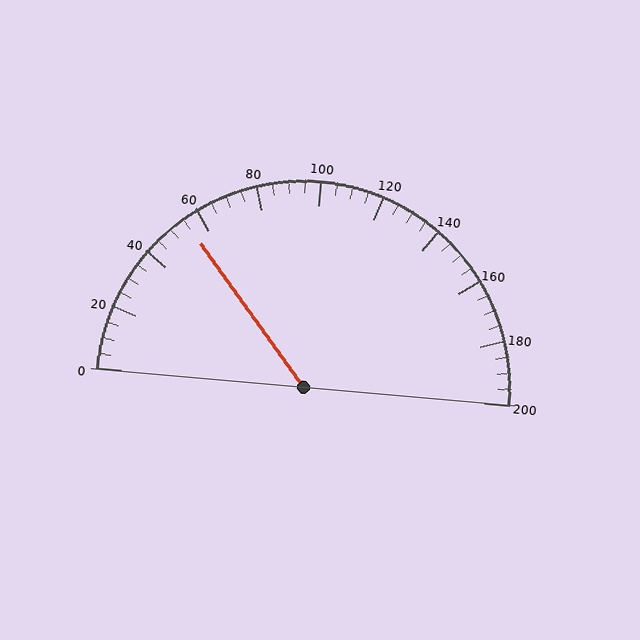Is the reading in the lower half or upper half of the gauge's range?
The reading is in the lower half of the range (0 to 200).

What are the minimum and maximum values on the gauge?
The gauge ranges from 0 to 200.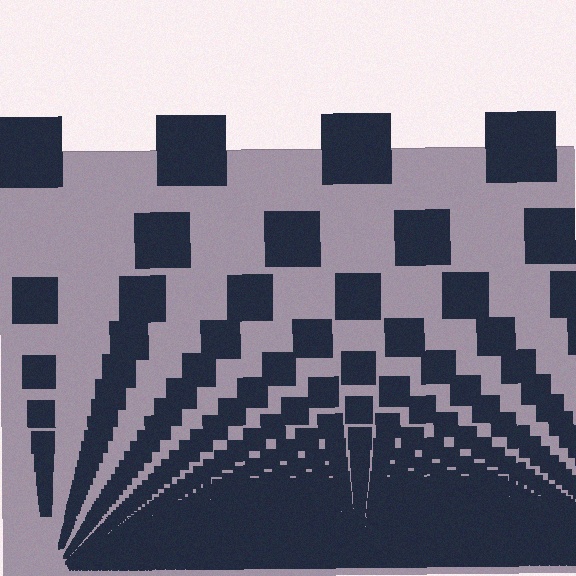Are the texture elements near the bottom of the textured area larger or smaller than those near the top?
Smaller. The gradient is inverted — elements near the bottom are smaller and denser.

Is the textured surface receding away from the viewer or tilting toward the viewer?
The surface appears to tilt toward the viewer. Texture elements get larger and sparser toward the top.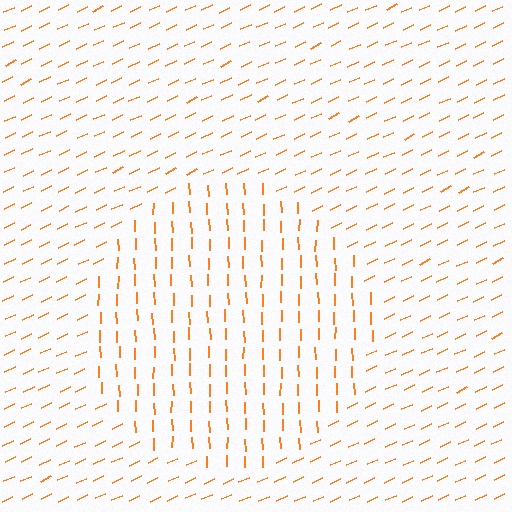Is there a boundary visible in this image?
Yes, there is a texture boundary formed by a change in line orientation.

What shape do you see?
I see a circle.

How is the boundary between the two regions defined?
The boundary is defined purely by a change in line orientation (approximately 66 degrees difference). All lines are the same color and thickness.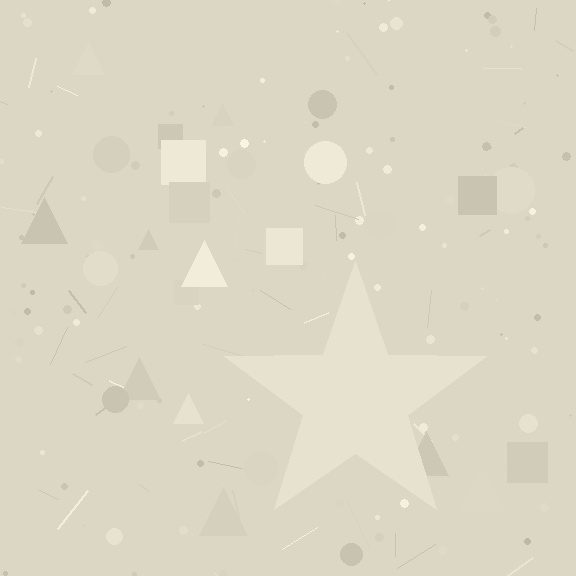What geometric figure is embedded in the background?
A star is embedded in the background.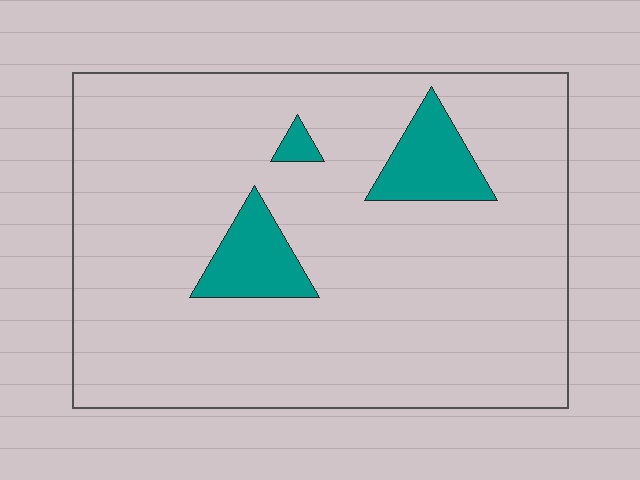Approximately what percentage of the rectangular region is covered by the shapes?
Approximately 10%.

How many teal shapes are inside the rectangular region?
3.